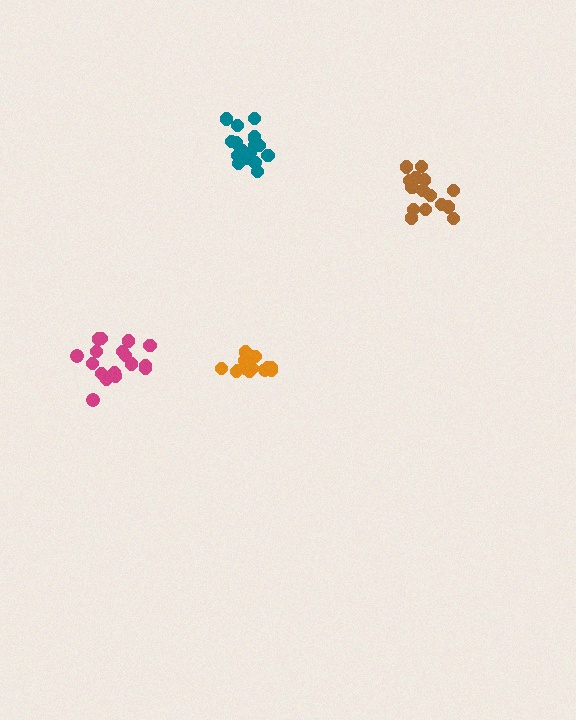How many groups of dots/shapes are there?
There are 4 groups.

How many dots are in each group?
Group 1: 16 dots, Group 2: 17 dots, Group 3: 15 dots, Group 4: 17 dots (65 total).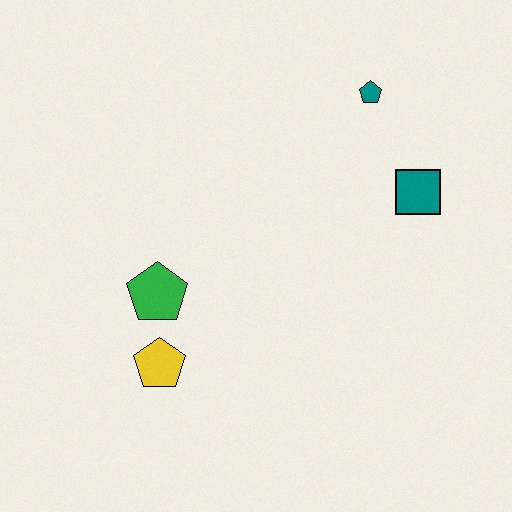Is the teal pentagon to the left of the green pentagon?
No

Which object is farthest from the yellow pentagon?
The teal pentagon is farthest from the yellow pentagon.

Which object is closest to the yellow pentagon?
The green pentagon is closest to the yellow pentagon.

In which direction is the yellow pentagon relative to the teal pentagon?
The yellow pentagon is below the teal pentagon.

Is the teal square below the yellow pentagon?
No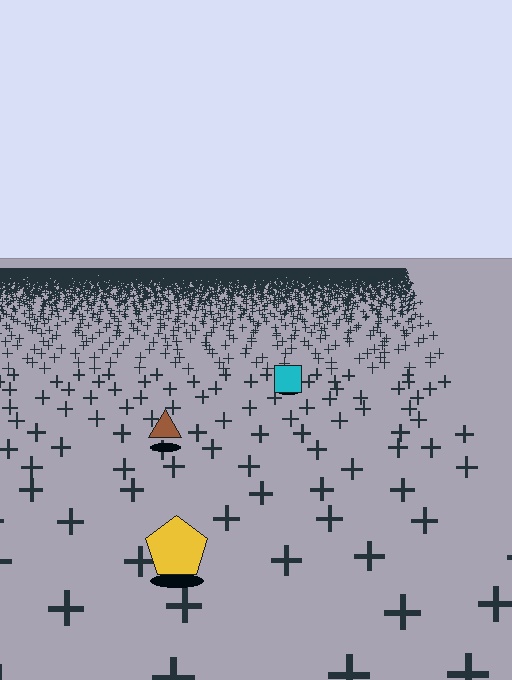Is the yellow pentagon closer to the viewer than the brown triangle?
Yes. The yellow pentagon is closer — you can tell from the texture gradient: the ground texture is coarser near it.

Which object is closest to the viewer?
The yellow pentagon is closest. The texture marks near it are larger and more spread out.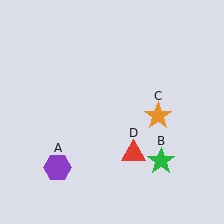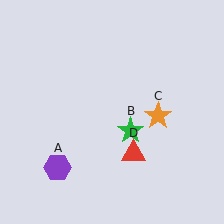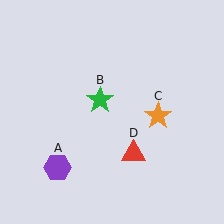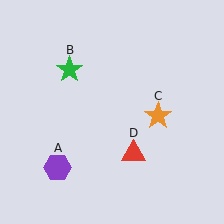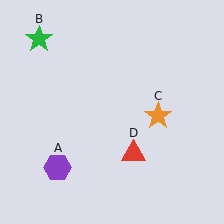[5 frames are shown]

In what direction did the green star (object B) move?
The green star (object B) moved up and to the left.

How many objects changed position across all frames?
1 object changed position: green star (object B).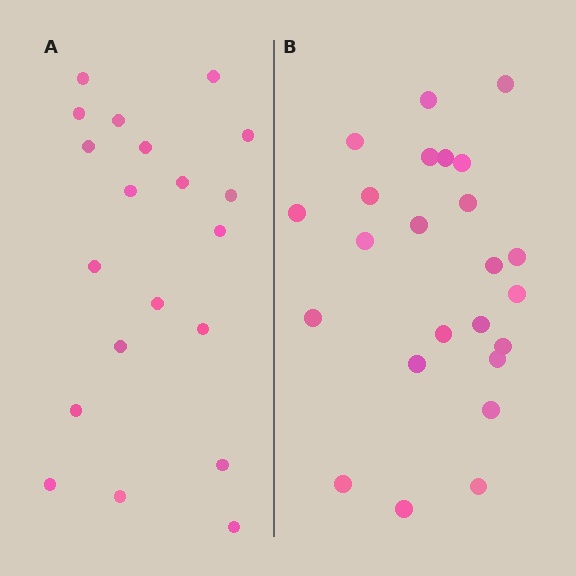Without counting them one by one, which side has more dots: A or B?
Region B (the right region) has more dots.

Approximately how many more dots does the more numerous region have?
Region B has about 4 more dots than region A.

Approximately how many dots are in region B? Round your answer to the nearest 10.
About 20 dots. (The exact count is 24, which rounds to 20.)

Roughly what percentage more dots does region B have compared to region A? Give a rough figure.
About 20% more.